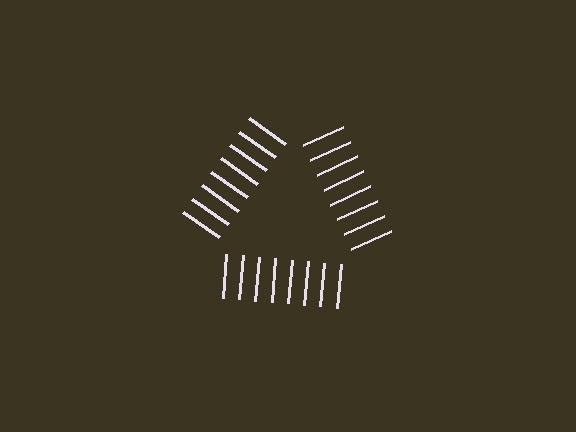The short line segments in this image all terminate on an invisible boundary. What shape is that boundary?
An illusory triangle — the line segments terminate on its edges but no continuous stroke is drawn.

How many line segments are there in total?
24 — 8 along each of the 3 edges.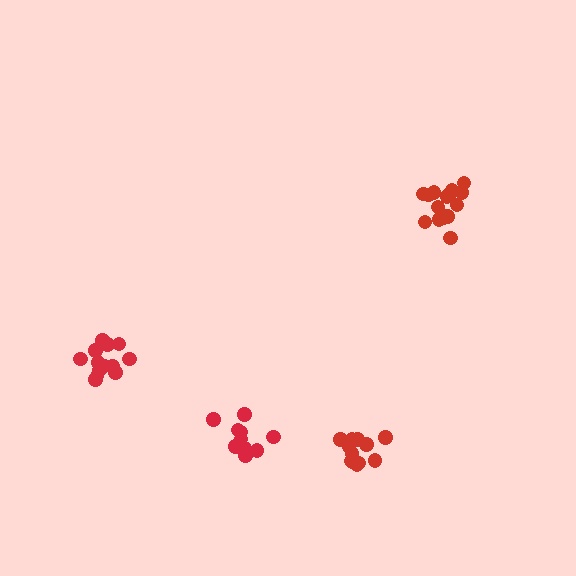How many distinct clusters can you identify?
There are 4 distinct clusters.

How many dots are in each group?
Group 1: 11 dots, Group 2: 13 dots, Group 3: 16 dots, Group 4: 12 dots (52 total).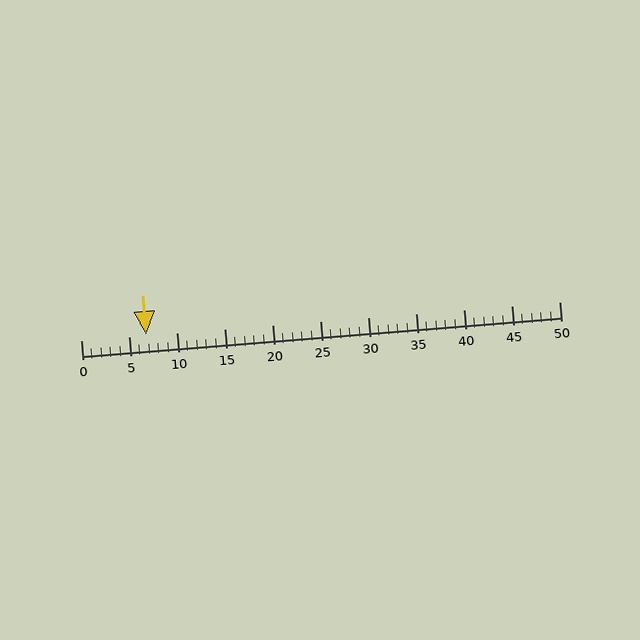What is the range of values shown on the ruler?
The ruler shows values from 0 to 50.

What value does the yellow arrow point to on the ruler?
The yellow arrow points to approximately 7.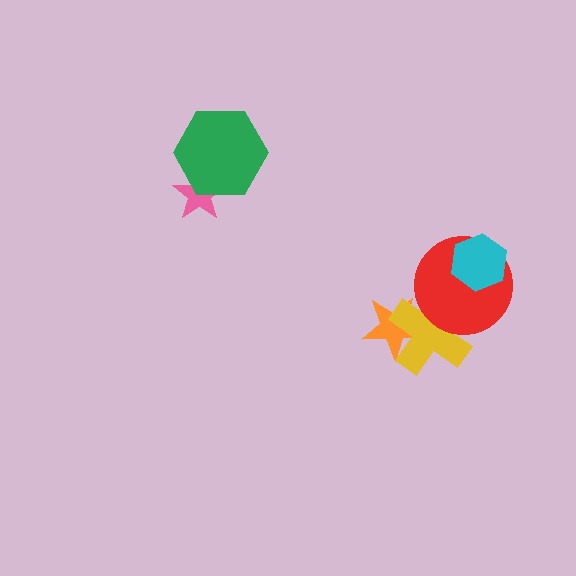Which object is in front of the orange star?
The yellow cross is in front of the orange star.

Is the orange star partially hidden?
Yes, it is partially covered by another shape.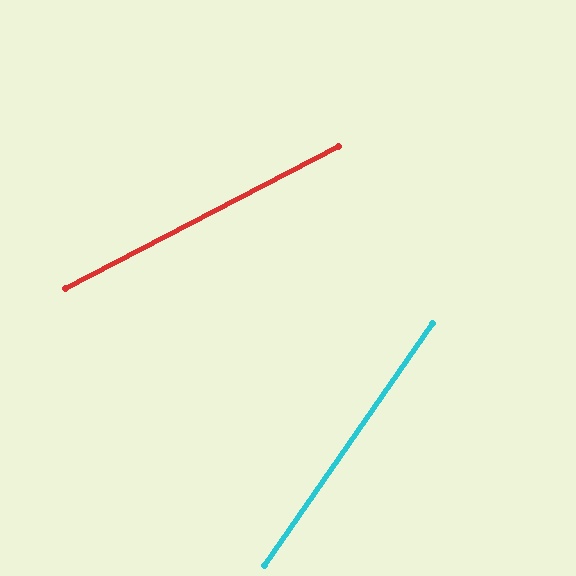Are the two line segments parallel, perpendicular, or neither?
Neither parallel nor perpendicular — they differ by about 28°.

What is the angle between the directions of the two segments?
Approximately 28 degrees.